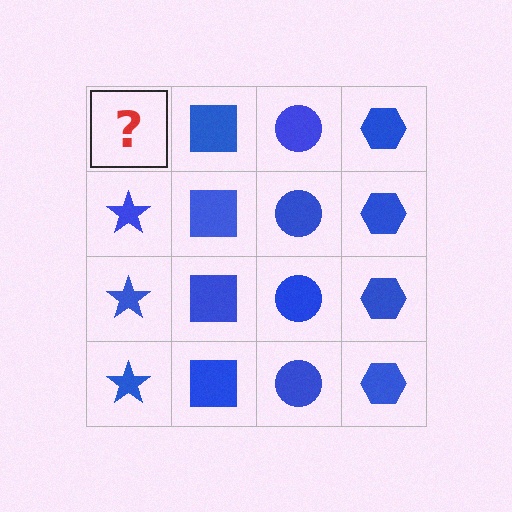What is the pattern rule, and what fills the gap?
The rule is that each column has a consistent shape. The gap should be filled with a blue star.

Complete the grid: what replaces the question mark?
The question mark should be replaced with a blue star.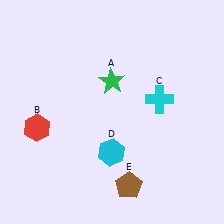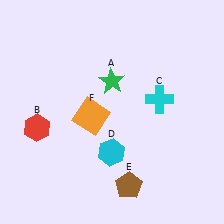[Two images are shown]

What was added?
An orange square (F) was added in Image 2.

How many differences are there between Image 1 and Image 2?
There is 1 difference between the two images.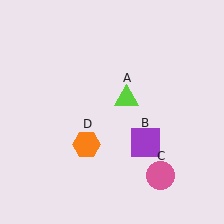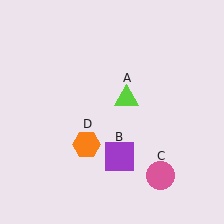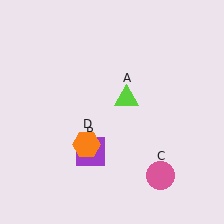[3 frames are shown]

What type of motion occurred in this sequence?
The purple square (object B) rotated clockwise around the center of the scene.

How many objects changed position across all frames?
1 object changed position: purple square (object B).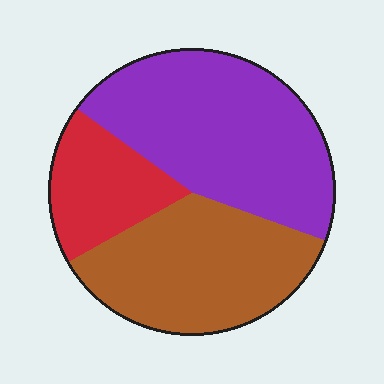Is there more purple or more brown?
Purple.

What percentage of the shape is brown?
Brown covers 36% of the shape.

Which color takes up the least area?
Red, at roughly 20%.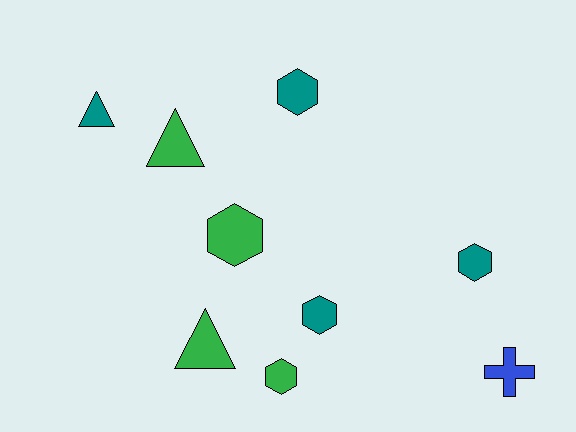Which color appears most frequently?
Green, with 4 objects.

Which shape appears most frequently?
Hexagon, with 5 objects.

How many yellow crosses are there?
There are no yellow crosses.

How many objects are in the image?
There are 9 objects.